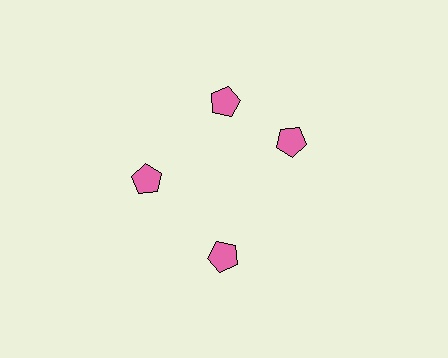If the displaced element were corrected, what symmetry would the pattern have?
It would have 4-fold rotational symmetry — the pattern would map onto itself every 90 degrees.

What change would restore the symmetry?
The symmetry would be restored by rotating it back into even spacing with its neighbors so that all 4 pentagons sit at equal angles and equal distance from the center.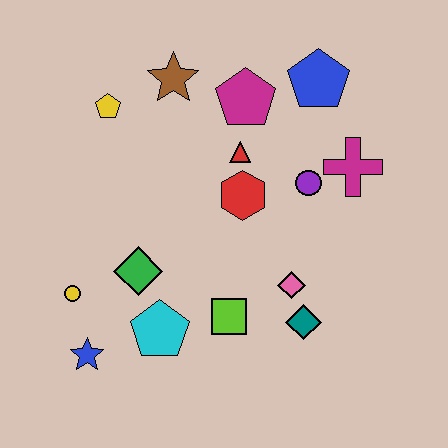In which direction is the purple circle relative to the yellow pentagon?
The purple circle is to the right of the yellow pentagon.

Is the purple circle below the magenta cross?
Yes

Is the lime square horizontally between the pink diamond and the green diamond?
Yes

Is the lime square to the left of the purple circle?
Yes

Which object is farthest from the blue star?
The blue pentagon is farthest from the blue star.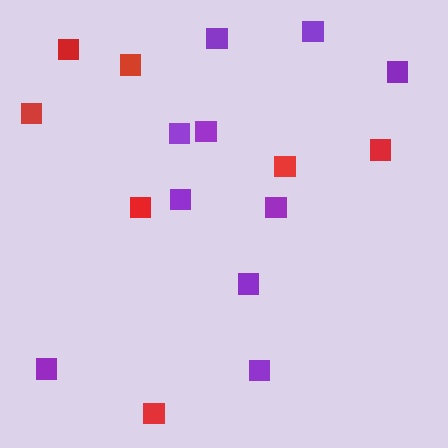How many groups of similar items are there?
There are 2 groups: one group of purple squares (10) and one group of red squares (7).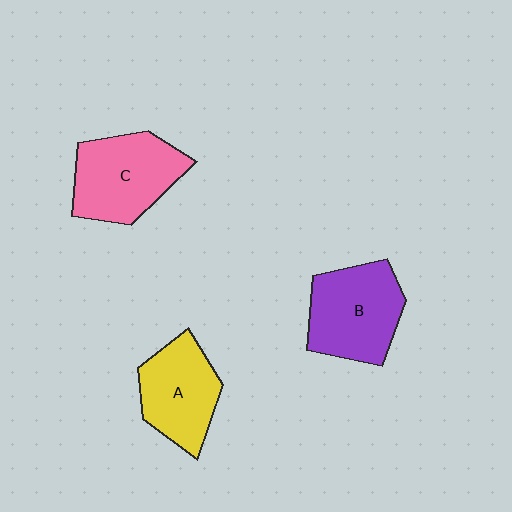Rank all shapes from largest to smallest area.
From largest to smallest: C (pink), B (purple), A (yellow).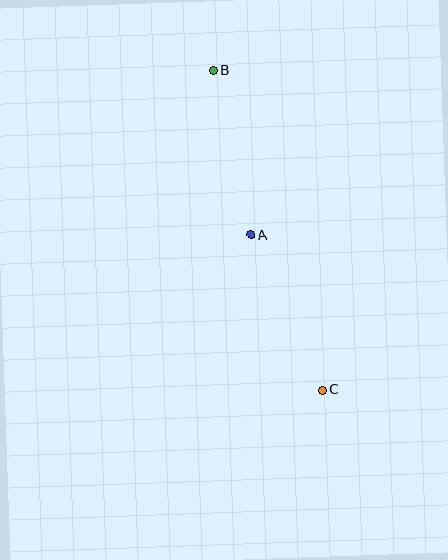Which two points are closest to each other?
Points A and B are closest to each other.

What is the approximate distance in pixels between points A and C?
The distance between A and C is approximately 171 pixels.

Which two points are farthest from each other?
Points B and C are farthest from each other.